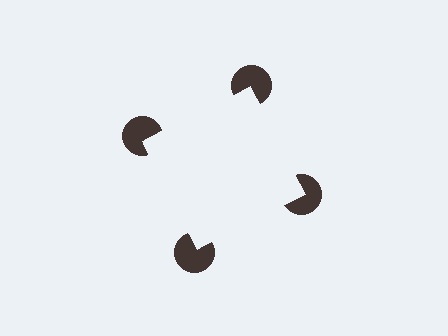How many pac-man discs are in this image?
There are 4 — one at each vertex of the illusory square.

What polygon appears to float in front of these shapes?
An illusory square — its edges are inferred from the aligned wedge cuts in the pac-man discs, not physically drawn.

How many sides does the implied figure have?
4 sides.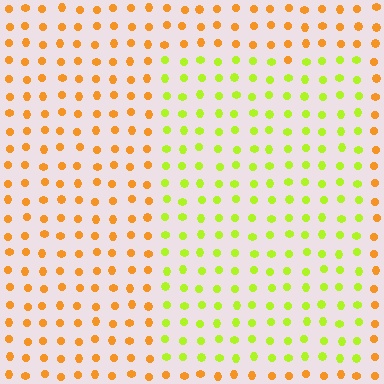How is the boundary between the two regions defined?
The boundary is defined purely by a slight shift in hue (about 48 degrees). Spacing, size, and orientation are identical on both sides.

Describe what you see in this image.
The image is filled with small orange elements in a uniform arrangement. A rectangle-shaped region is visible where the elements are tinted to a slightly different hue, forming a subtle color boundary.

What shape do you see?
I see a rectangle.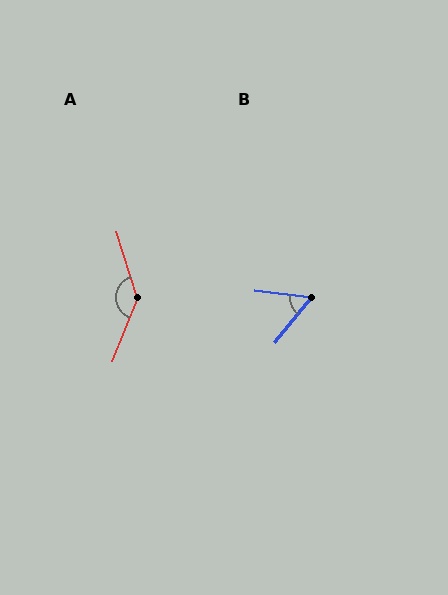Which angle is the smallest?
B, at approximately 58 degrees.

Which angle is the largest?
A, at approximately 141 degrees.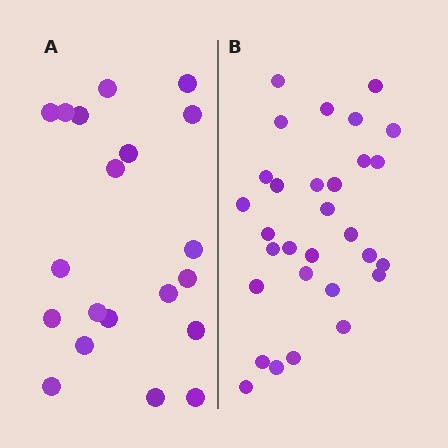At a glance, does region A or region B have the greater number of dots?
Region B (the right region) has more dots.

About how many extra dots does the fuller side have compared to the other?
Region B has roughly 10 or so more dots than region A.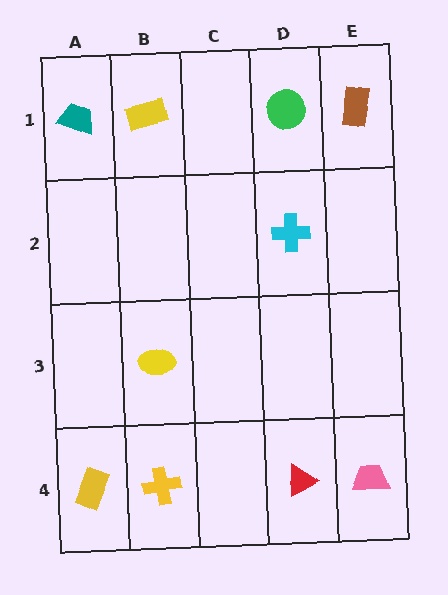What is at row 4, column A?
A yellow rectangle.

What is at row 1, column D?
A green circle.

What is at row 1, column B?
A yellow rectangle.